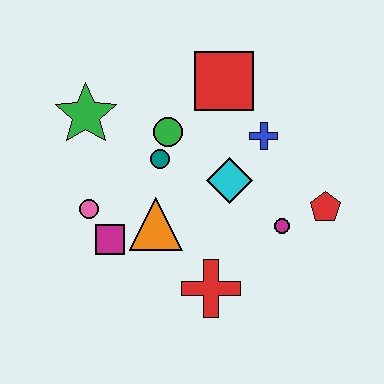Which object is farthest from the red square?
The red cross is farthest from the red square.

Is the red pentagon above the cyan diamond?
No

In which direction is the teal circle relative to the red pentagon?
The teal circle is to the left of the red pentagon.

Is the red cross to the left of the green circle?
No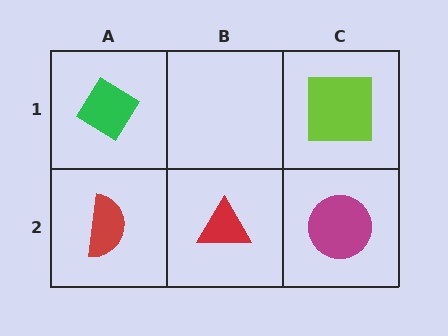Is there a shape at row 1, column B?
No, that cell is empty.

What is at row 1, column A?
A green diamond.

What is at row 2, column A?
A red semicircle.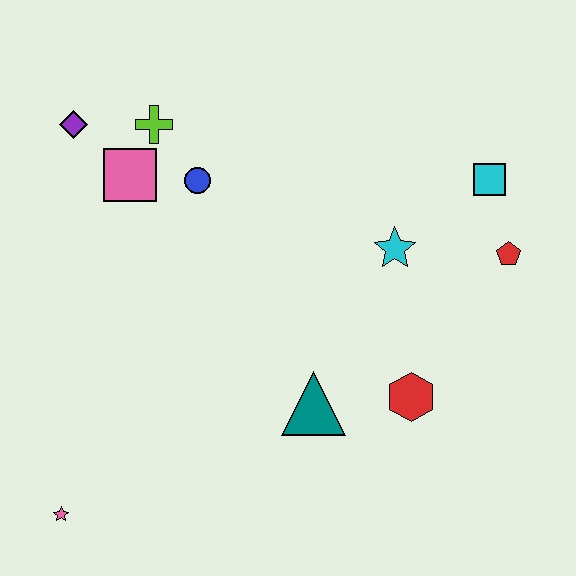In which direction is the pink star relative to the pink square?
The pink star is below the pink square.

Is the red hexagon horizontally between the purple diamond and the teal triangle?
No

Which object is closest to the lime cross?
The pink square is closest to the lime cross.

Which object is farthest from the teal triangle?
The purple diamond is farthest from the teal triangle.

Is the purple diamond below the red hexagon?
No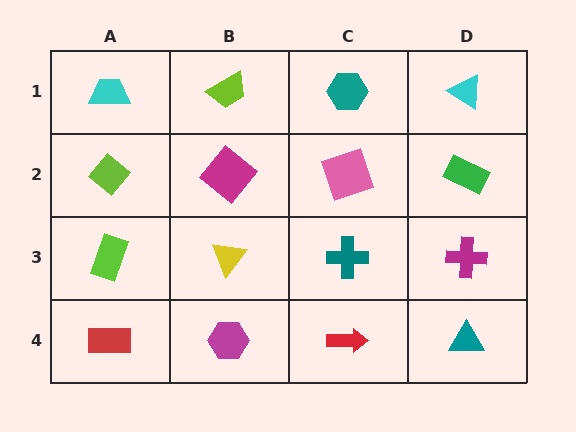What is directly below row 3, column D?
A teal triangle.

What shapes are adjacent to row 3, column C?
A pink square (row 2, column C), a red arrow (row 4, column C), a yellow triangle (row 3, column B), a magenta cross (row 3, column D).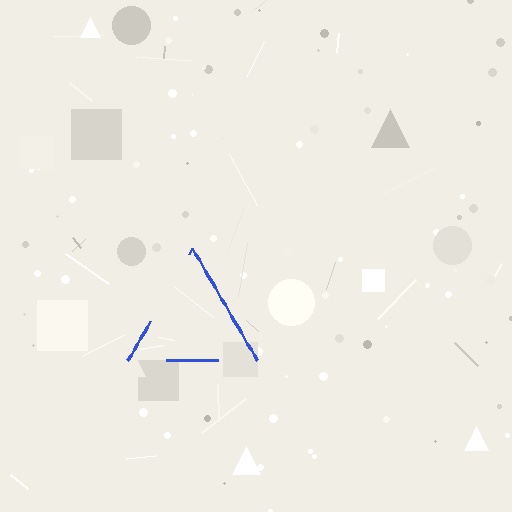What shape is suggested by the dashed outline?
The dashed outline suggests a triangle.